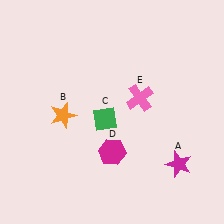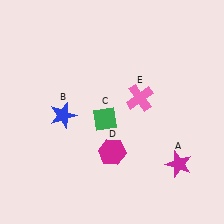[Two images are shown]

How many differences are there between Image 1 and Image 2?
There is 1 difference between the two images.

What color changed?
The star (B) changed from orange in Image 1 to blue in Image 2.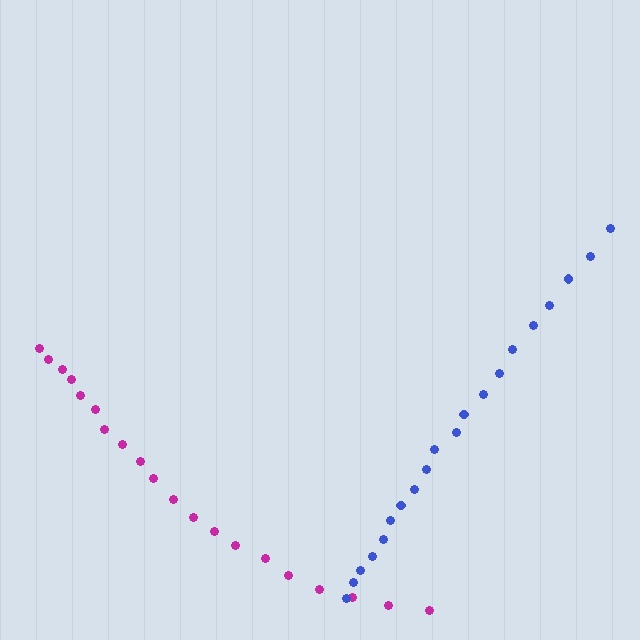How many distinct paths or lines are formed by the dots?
There are 2 distinct paths.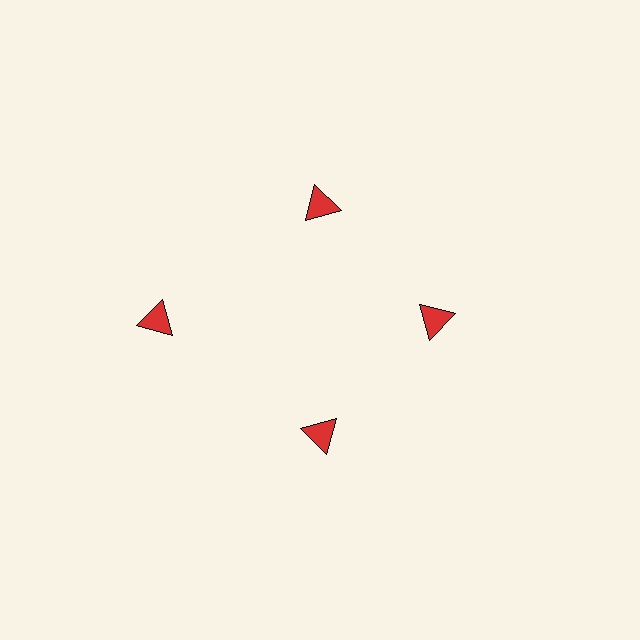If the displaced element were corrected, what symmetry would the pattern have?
It would have 4-fold rotational symmetry — the pattern would map onto itself every 90 degrees.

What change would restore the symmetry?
The symmetry would be restored by moving it inward, back onto the ring so that all 4 triangles sit at equal angles and equal distance from the center.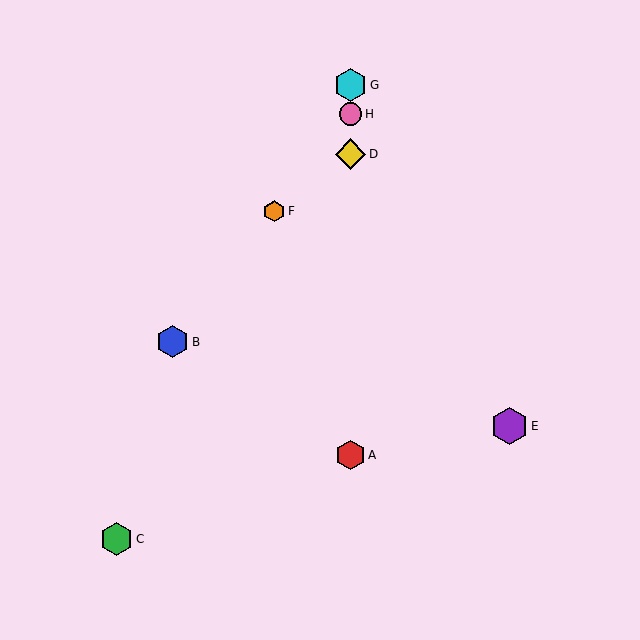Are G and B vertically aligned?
No, G is at x≈351 and B is at x≈173.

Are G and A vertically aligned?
Yes, both are at x≈351.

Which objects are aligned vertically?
Objects A, D, G, H are aligned vertically.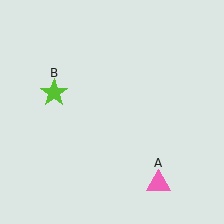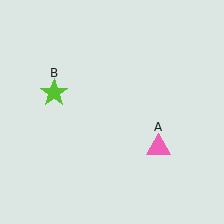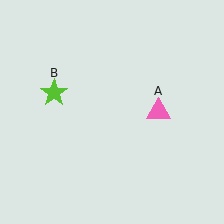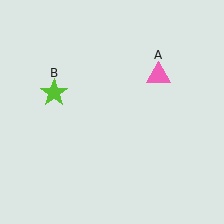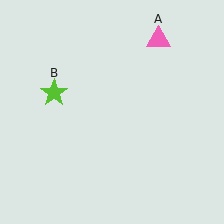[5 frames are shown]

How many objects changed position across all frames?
1 object changed position: pink triangle (object A).